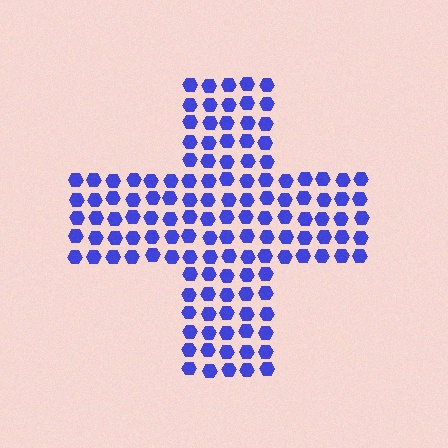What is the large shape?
The large shape is a cross.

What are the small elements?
The small elements are hexagons.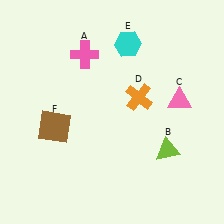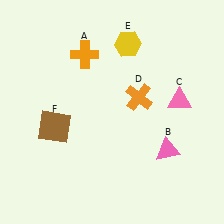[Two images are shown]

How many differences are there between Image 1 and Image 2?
There are 3 differences between the two images.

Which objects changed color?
A changed from pink to orange. B changed from lime to pink. E changed from cyan to yellow.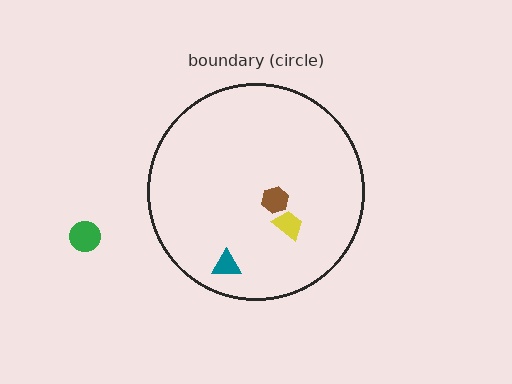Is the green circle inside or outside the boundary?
Outside.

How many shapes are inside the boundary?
3 inside, 1 outside.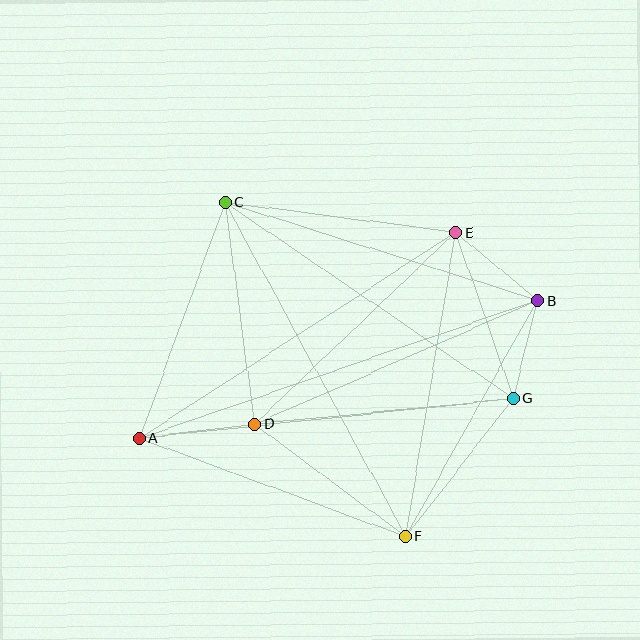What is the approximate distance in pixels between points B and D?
The distance between B and D is approximately 309 pixels.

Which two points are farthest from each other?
Points A and B are farthest from each other.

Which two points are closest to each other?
Points B and G are closest to each other.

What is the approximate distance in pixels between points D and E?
The distance between D and E is approximately 278 pixels.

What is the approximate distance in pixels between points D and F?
The distance between D and F is approximately 188 pixels.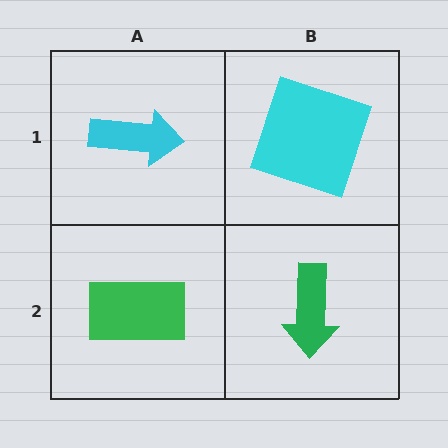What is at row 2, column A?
A green rectangle.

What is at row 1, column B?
A cyan square.